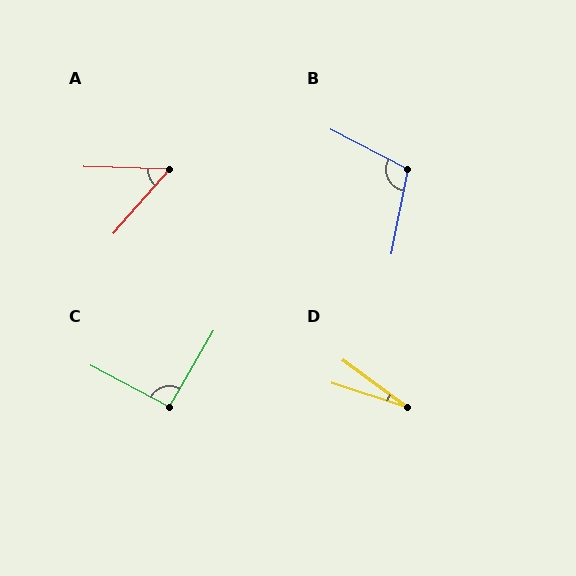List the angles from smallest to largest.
D (19°), A (50°), C (92°), B (106°).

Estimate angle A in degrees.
Approximately 50 degrees.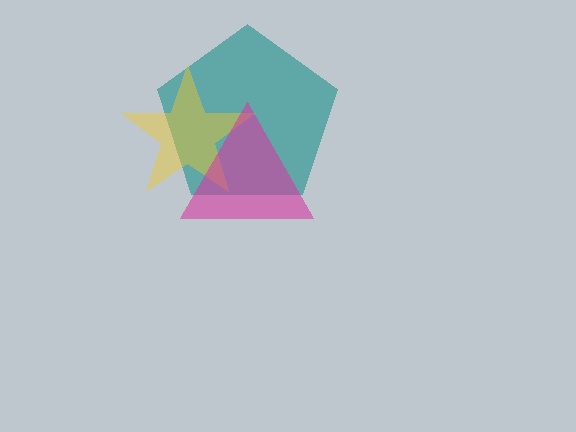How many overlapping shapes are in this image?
There are 3 overlapping shapes in the image.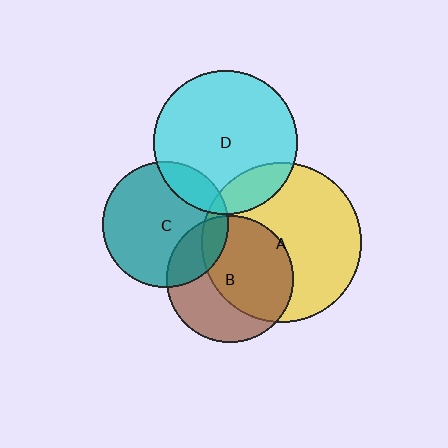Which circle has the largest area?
Circle A (yellow).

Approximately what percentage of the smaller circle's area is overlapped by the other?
Approximately 15%.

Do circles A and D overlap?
Yes.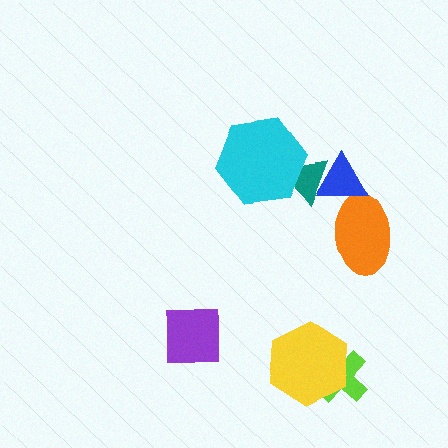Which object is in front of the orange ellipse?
The blue triangle is in front of the orange ellipse.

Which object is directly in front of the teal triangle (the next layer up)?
The cyan hexagon is directly in front of the teal triangle.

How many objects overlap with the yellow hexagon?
1 object overlaps with the yellow hexagon.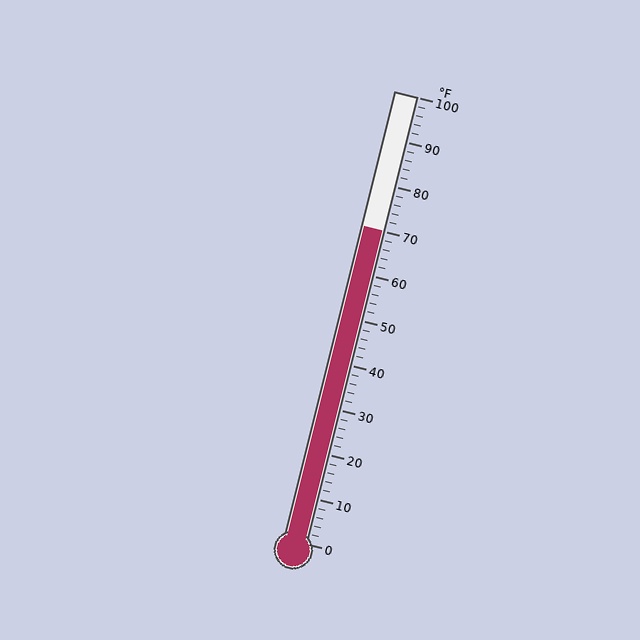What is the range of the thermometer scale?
The thermometer scale ranges from 0°F to 100°F.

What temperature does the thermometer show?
The thermometer shows approximately 70°F.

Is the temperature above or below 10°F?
The temperature is above 10°F.